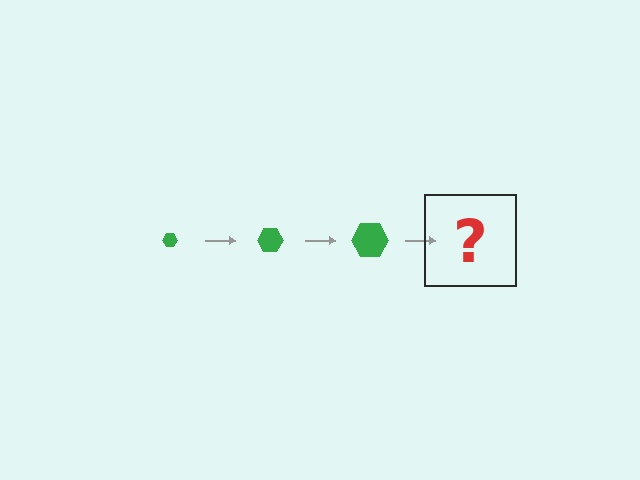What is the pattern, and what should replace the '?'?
The pattern is that the hexagon gets progressively larger each step. The '?' should be a green hexagon, larger than the previous one.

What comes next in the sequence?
The next element should be a green hexagon, larger than the previous one.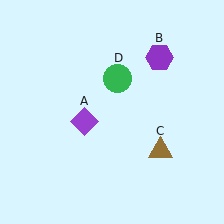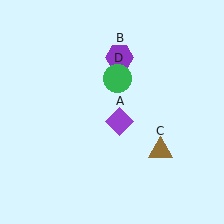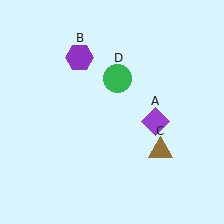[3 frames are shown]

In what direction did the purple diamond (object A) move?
The purple diamond (object A) moved right.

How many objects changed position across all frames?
2 objects changed position: purple diamond (object A), purple hexagon (object B).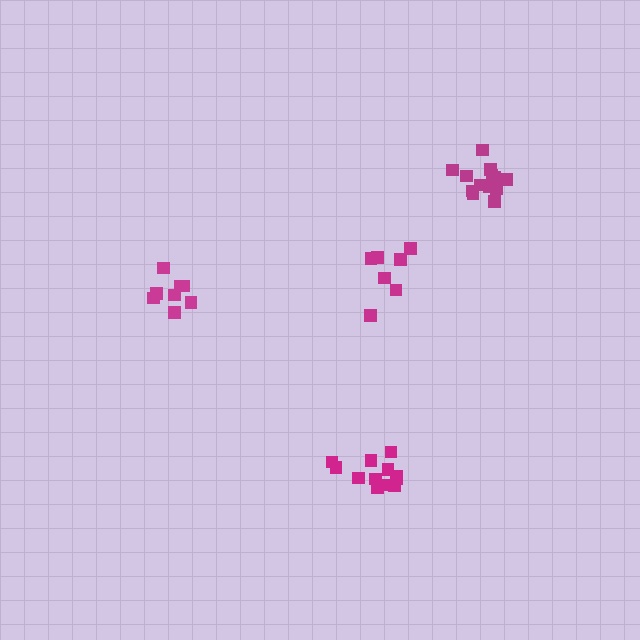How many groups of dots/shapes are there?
There are 4 groups.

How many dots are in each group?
Group 1: 8 dots, Group 2: 12 dots, Group 3: 13 dots, Group 4: 7 dots (40 total).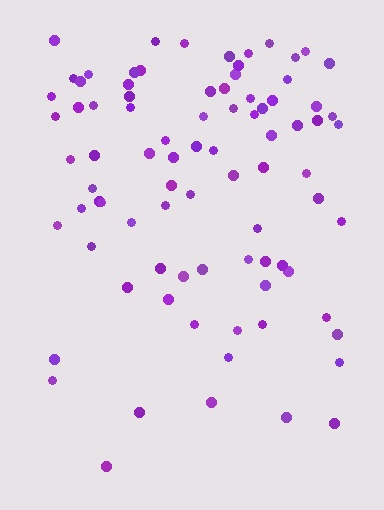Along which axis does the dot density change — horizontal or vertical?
Vertical.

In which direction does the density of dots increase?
From bottom to top, with the top side densest.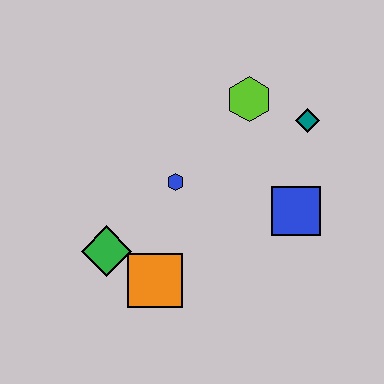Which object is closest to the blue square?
The teal diamond is closest to the blue square.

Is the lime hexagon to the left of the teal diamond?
Yes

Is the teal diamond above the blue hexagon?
Yes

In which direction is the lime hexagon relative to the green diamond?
The lime hexagon is above the green diamond.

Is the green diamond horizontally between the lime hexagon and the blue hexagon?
No